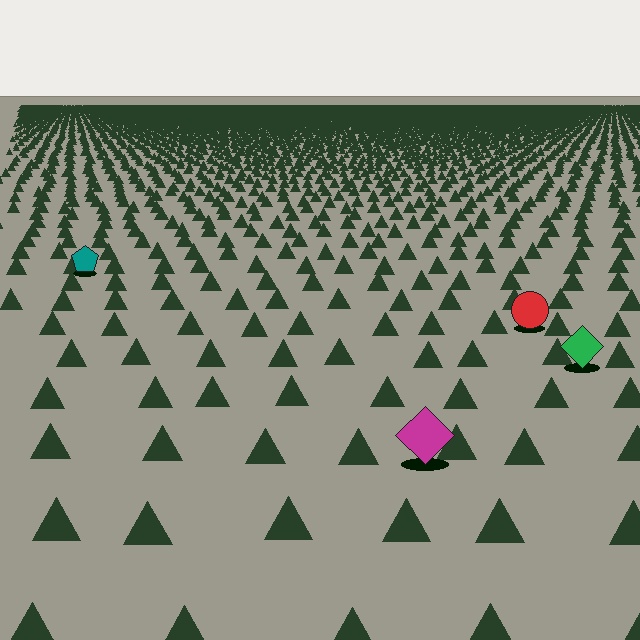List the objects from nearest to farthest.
From nearest to farthest: the magenta diamond, the green diamond, the red circle, the teal pentagon.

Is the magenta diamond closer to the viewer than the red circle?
Yes. The magenta diamond is closer — you can tell from the texture gradient: the ground texture is coarser near it.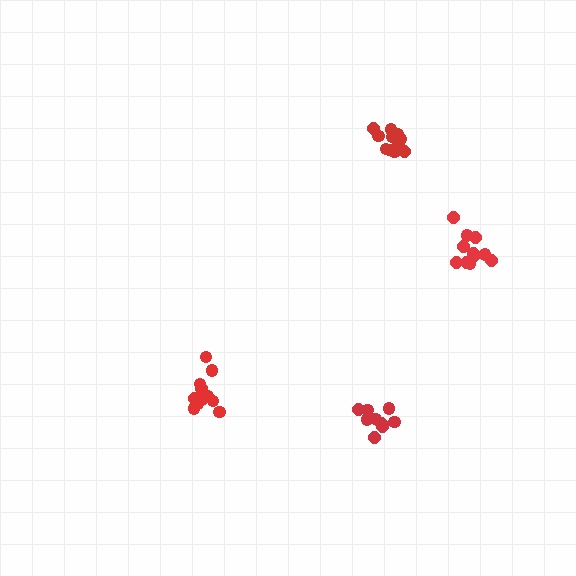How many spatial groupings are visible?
There are 4 spatial groupings.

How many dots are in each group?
Group 1: 11 dots, Group 2: 11 dots, Group 3: 9 dots, Group 4: 11 dots (42 total).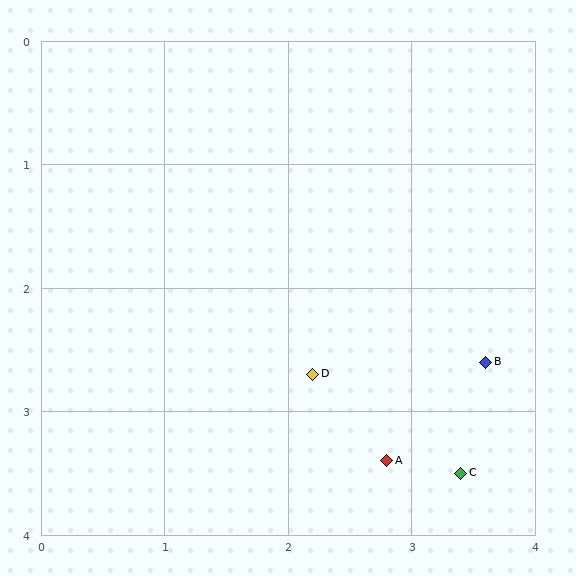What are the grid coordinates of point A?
Point A is at approximately (2.8, 3.4).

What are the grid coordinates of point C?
Point C is at approximately (3.4, 3.5).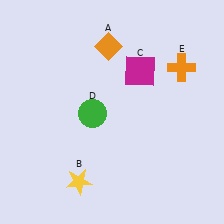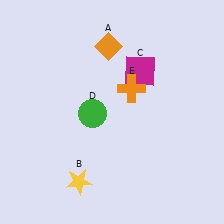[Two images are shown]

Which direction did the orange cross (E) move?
The orange cross (E) moved left.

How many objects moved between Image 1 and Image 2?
1 object moved between the two images.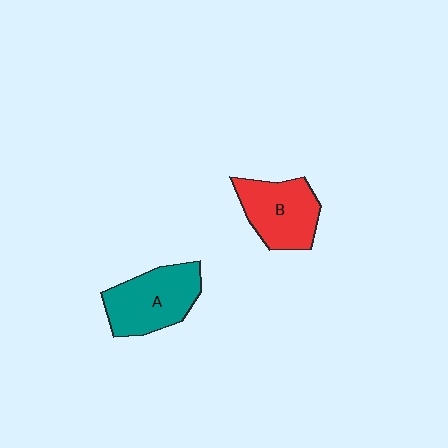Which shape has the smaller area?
Shape B (red).